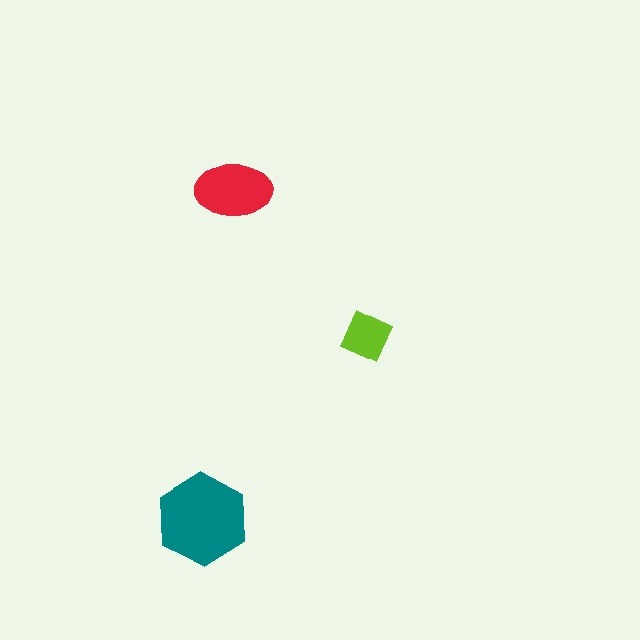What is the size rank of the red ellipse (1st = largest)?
2nd.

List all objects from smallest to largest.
The lime diamond, the red ellipse, the teal hexagon.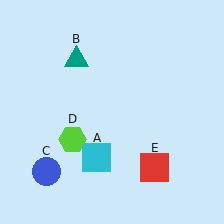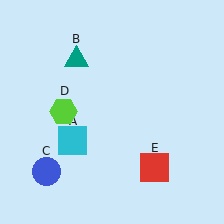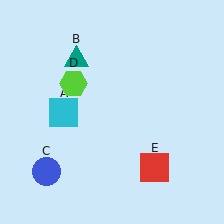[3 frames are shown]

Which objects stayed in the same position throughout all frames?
Teal triangle (object B) and blue circle (object C) and red square (object E) remained stationary.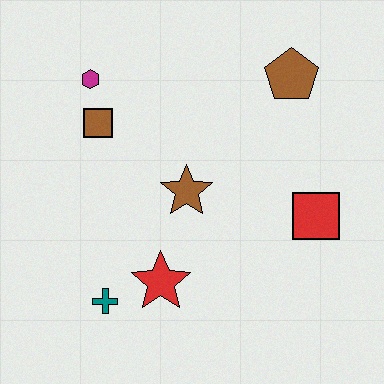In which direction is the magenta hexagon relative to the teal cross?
The magenta hexagon is above the teal cross.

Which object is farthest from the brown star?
The brown pentagon is farthest from the brown star.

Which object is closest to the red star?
The teal cross is closest to the red star.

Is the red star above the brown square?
No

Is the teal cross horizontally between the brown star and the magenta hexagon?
Yes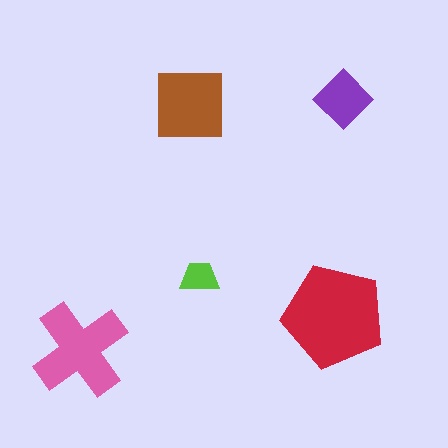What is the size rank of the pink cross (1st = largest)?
2nd.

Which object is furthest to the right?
The purple diamond is rightmost.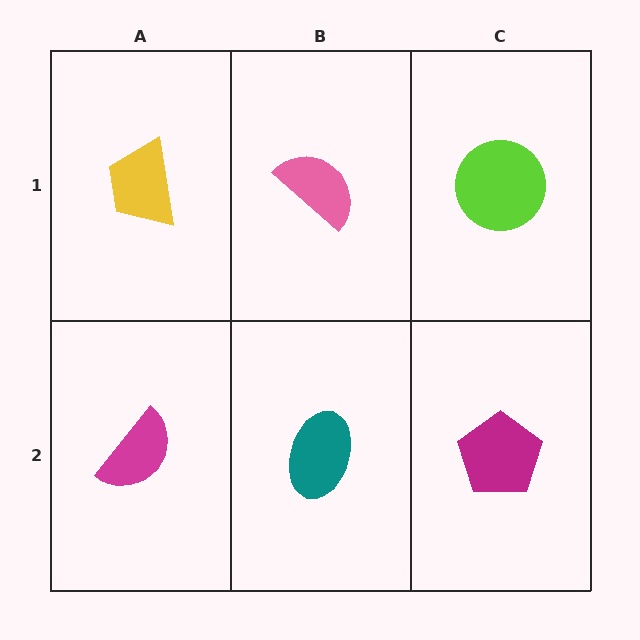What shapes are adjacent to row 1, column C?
A magenta pentagon (row 2, column C), a pink semicircle (row 1, column B).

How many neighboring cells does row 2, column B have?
3.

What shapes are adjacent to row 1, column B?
A teal ellipse (row 2, column B), a yellow trapezoid (row 1, column A), a lime circle (row 1, column C).